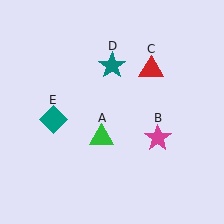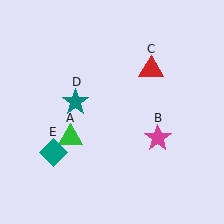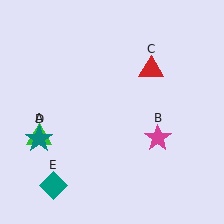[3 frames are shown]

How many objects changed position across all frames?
3 objects changed position: green triangle (object A), teal star (object D), teal diamond (object E).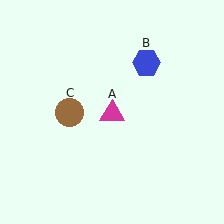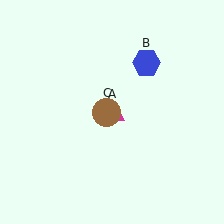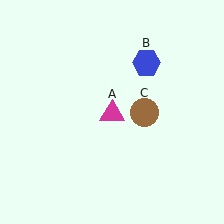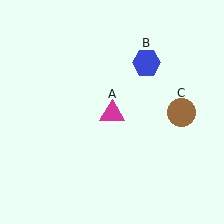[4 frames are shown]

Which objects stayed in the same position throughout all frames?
Magenta triangle (object A) and blue hexagon (object B) remained stationary.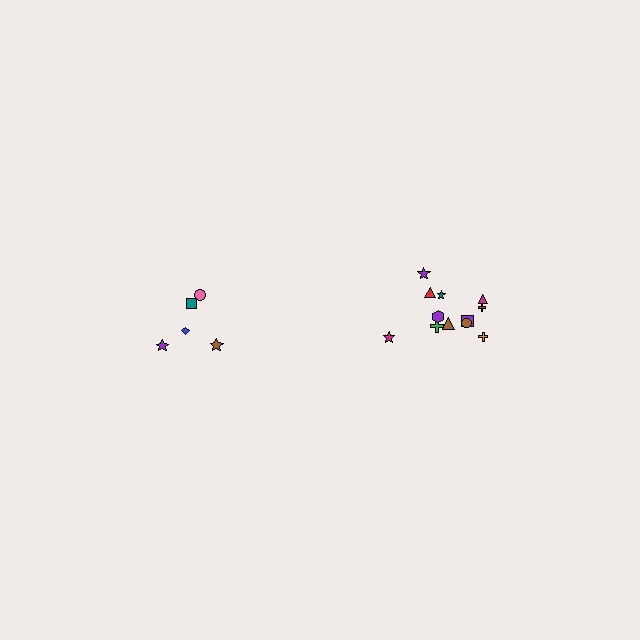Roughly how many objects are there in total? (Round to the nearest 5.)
Roughly 15 objects in total.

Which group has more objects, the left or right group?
The right group.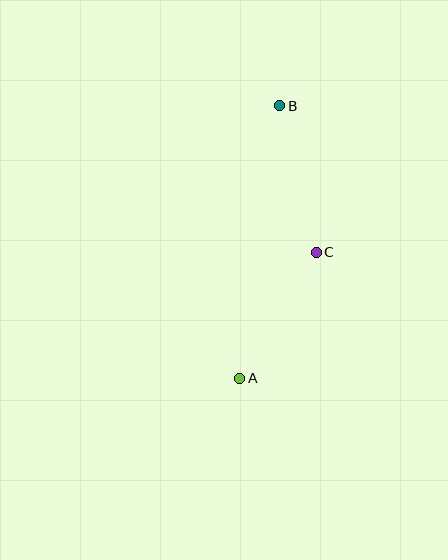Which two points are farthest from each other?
Points A and B are farthest from each other.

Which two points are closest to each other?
Points A and C are closest to each other.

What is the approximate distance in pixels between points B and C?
The distance between B and C is approximately 151 pixels.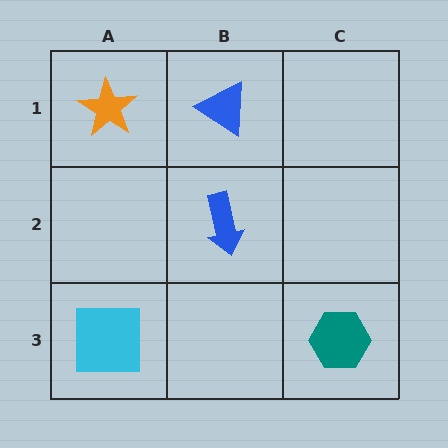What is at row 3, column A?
A cyan square.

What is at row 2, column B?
A blue arrow.